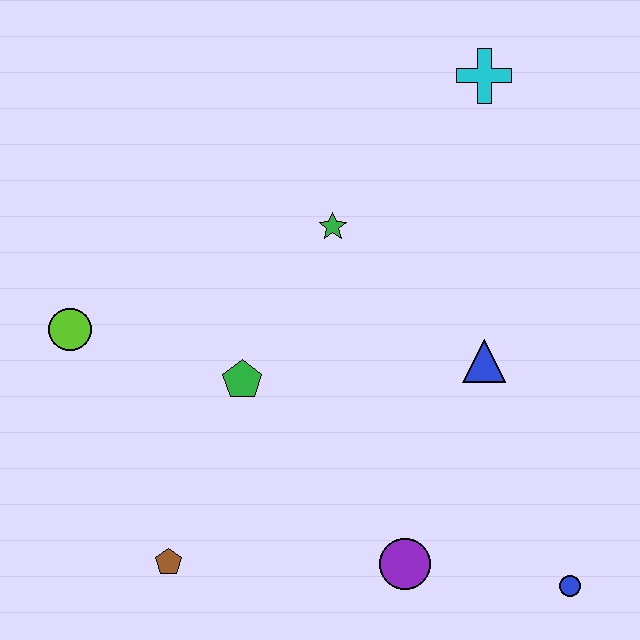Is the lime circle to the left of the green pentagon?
Yes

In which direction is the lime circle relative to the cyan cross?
The lime circle is to the left of the cyan cross.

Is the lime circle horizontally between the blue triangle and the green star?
No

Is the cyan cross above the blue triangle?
Yes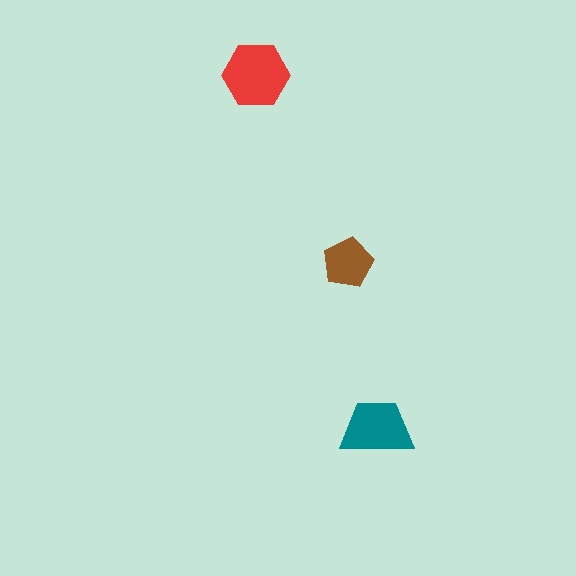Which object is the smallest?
The brown pentagon.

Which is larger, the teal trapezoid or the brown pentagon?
The teal trapezoid.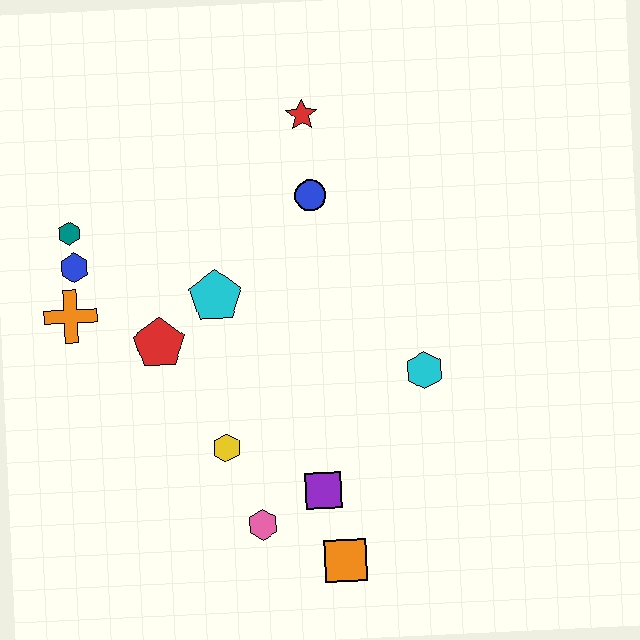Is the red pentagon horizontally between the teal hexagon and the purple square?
Yes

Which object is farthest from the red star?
The orange square is farthest from the red star.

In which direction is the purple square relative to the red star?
The purple square is below the red star.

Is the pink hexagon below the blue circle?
Yes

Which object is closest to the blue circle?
The red star is closest to the blue circle.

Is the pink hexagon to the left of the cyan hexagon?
Yes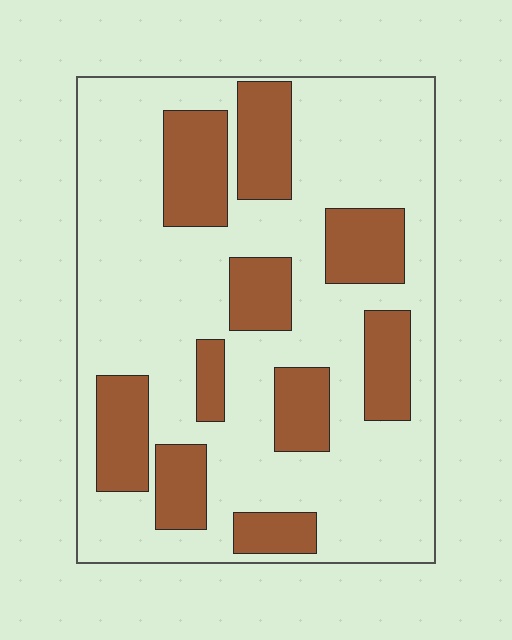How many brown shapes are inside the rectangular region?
10.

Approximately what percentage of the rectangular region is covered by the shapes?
Approximately 30%.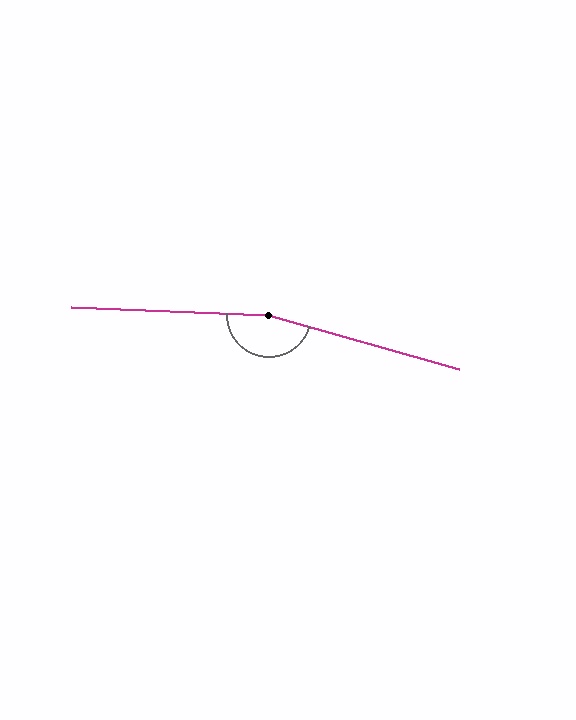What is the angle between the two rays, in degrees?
Approximately 167 degrees.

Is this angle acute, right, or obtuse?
It is obtuse.